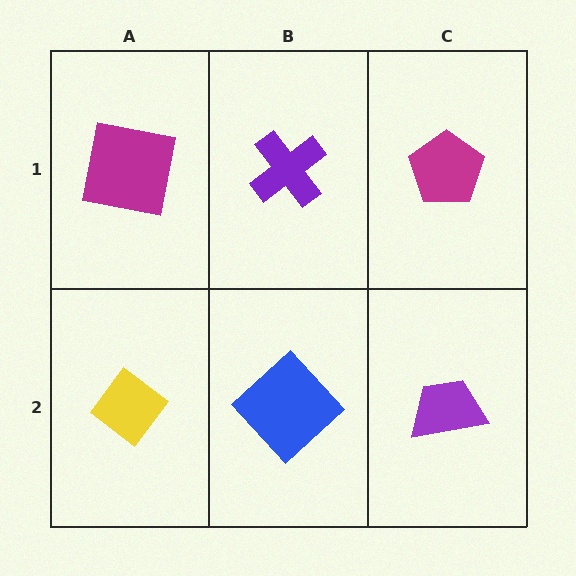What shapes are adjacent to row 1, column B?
A blue diamond (row 2, column B), a magenta square (row 1, column A), a magenta pentagon (row 1, column C).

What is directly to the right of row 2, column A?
A blue diamond.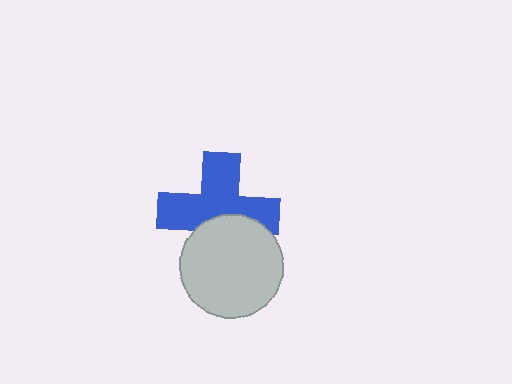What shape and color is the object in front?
The object in front is a light gray circle.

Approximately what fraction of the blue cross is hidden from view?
Roughly 34% of the blue cross is hidden behind the light gray circle.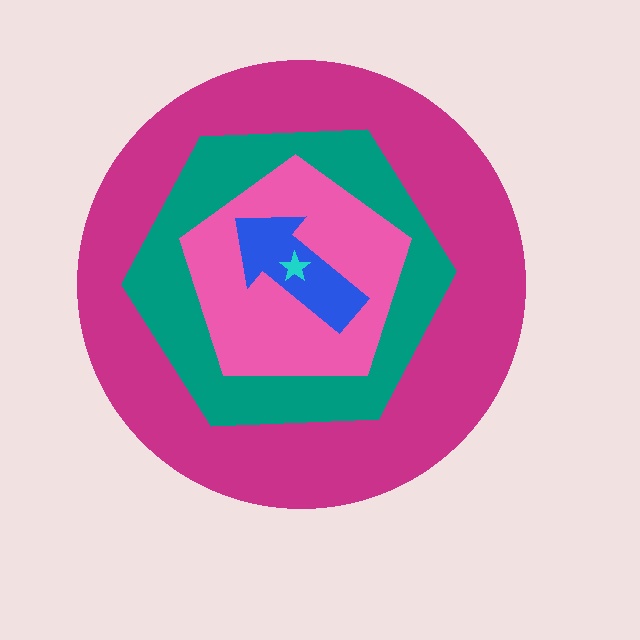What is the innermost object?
The cyan star.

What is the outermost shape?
The magenta circle.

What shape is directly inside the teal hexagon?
The pink pentagon.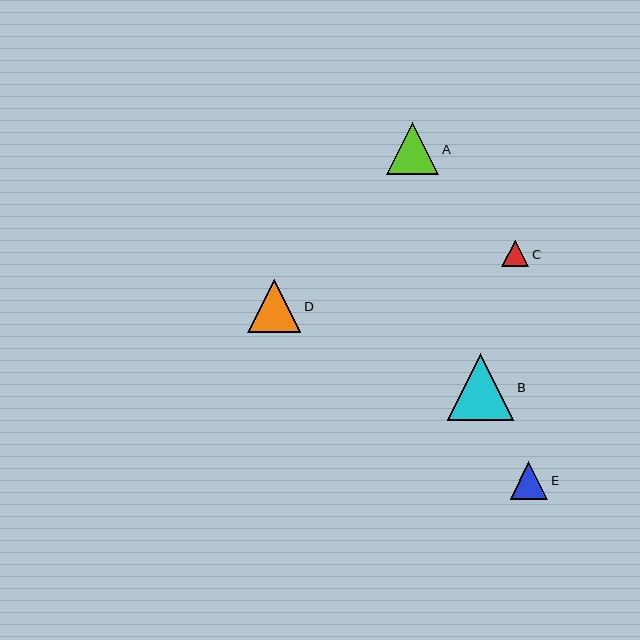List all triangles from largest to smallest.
From largest to smallest: B, D, A, E, C.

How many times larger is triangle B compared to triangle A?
Triangle B is approximately 1.3 times the size of triangle A.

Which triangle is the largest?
Triangle B is the largest with a size of approximately 66 pixels.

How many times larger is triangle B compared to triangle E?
Triangle B is approximately 1.8 times the size of triangle E.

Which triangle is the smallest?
Triangle C is the smallest with a size of approximately 27 pixels.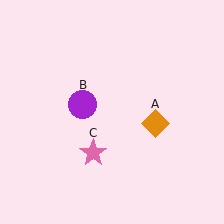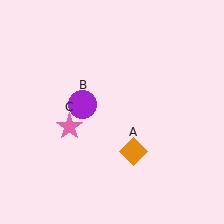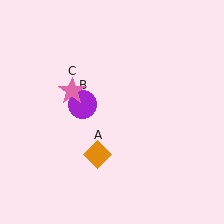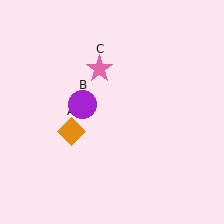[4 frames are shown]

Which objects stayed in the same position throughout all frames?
Purple circle (object B) remained stationary.